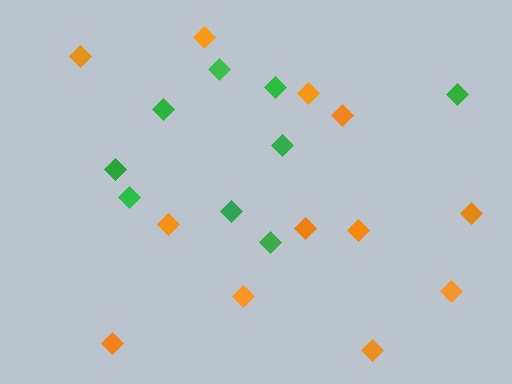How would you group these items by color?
There are 2 groups: one group of green diamonds (9) and one group of orange diamonds (12).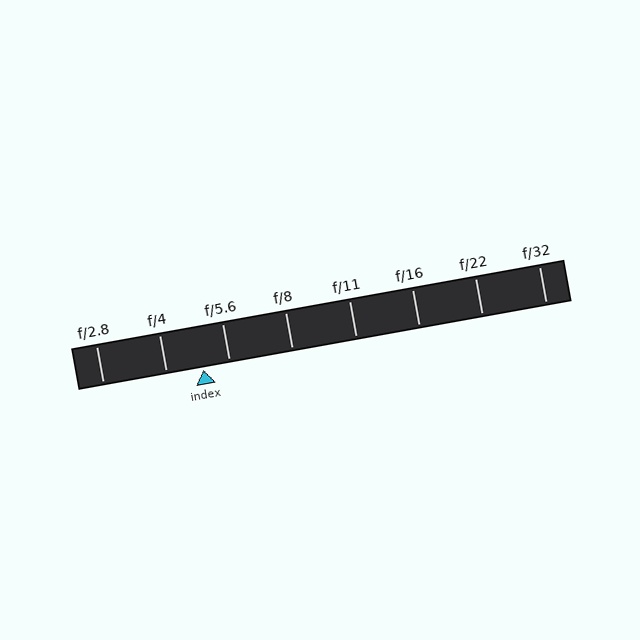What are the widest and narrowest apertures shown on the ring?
The widest aperture shown is f/2.8 and the narrowest is f/32.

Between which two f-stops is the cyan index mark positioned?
The index mark is between f/4 and f/5.6.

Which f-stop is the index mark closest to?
The index mark is closest to f/5.6.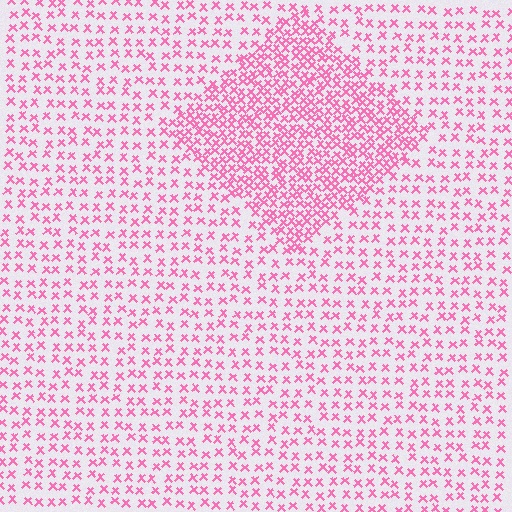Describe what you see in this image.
The image contains small pink elements arranged at two different densities. A diamond-shaped region is visible where the elements are more densely packed than the surrounding area.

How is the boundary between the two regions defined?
The boundary is defined by a change in element density (approximately 2.2x ratio). All elements are the same color, size, and shape.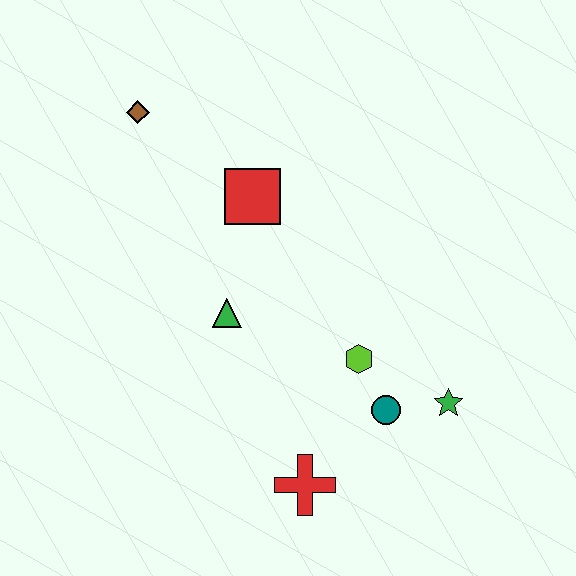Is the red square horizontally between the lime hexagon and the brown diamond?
Yes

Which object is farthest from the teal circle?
The brown diamond is farthest from the teal circle.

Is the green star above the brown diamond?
No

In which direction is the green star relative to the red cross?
The green star is to the right of the red cross.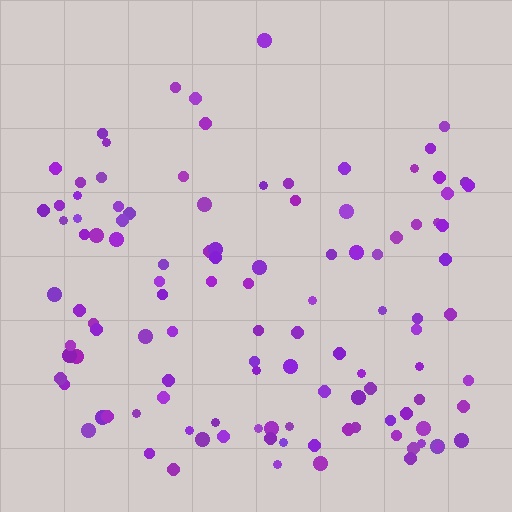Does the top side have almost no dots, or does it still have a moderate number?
Still a moderate number, just noticeably fewer than the bottom.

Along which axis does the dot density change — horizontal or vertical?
Vertical.